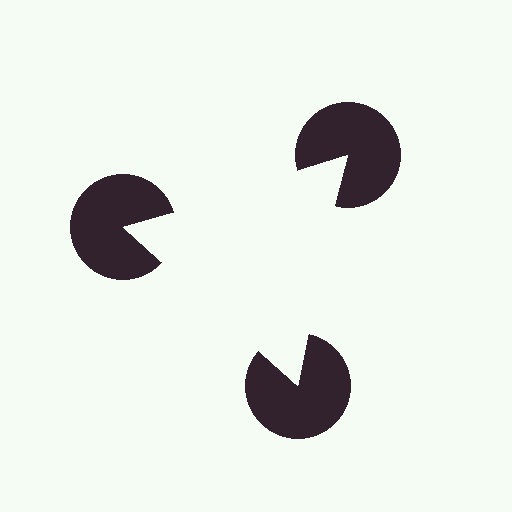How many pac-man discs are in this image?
There are 3 — one at each vertex of the illusory triangle.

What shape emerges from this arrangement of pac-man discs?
An illusory triangle — its edges are inferred from the aligned wedge cuts in the pac-man discs, not physically drawn.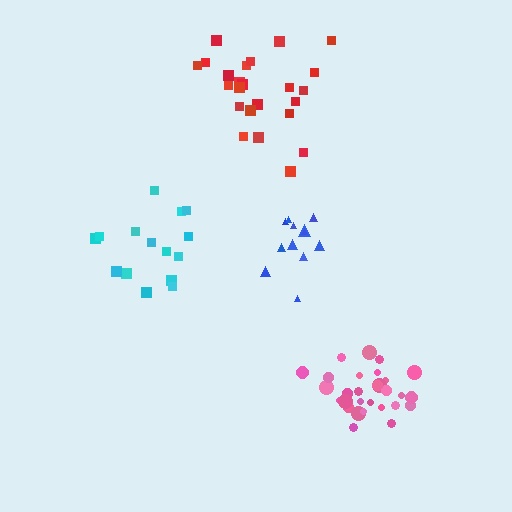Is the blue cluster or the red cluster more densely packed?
Blue.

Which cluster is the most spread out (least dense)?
Cyan.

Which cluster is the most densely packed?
Pink.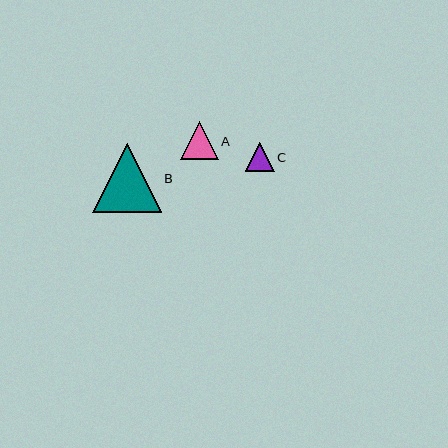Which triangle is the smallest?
Triangle C is the smallest with a size of approximately 28 pixels.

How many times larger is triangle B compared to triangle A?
Triangle B is approximately 1.8 times the size of triangle A.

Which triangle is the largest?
Triangle B is the largest with a size of approximately 68 pixels.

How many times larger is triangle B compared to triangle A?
Triangle B is approximately 1.8 times the size of triangle A.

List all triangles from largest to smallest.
From largest to smallest: B, A, C.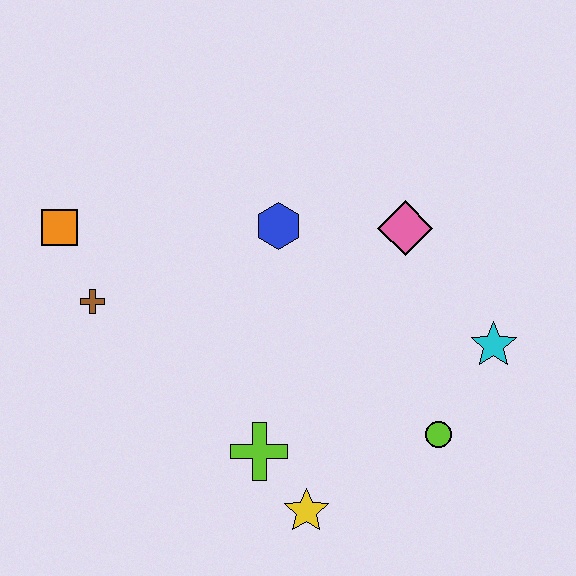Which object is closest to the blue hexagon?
The pink diamond is closest to the blue hexagon.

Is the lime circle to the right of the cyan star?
No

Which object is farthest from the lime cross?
The orange square is farthest from the lime cross.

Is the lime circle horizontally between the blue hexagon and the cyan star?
Yes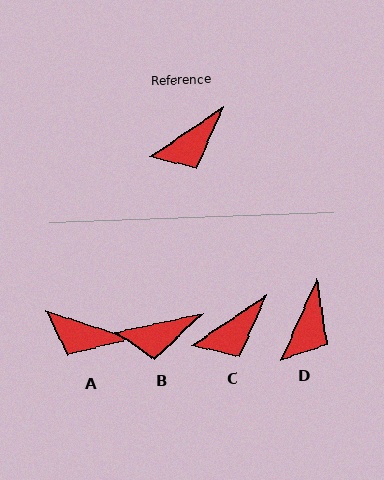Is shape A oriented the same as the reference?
No, it is off by about 52 degrees.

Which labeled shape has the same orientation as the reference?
C.